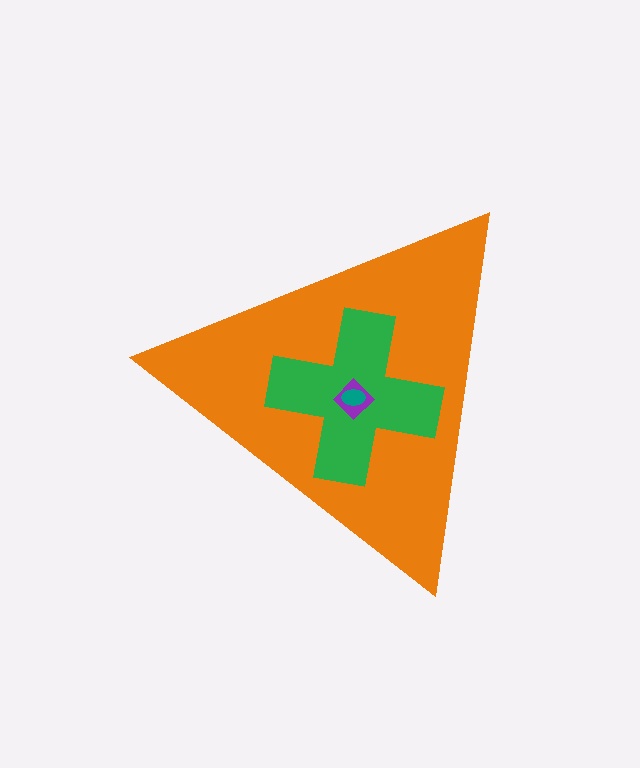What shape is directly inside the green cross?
The purple diamond.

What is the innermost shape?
The teal ellipse.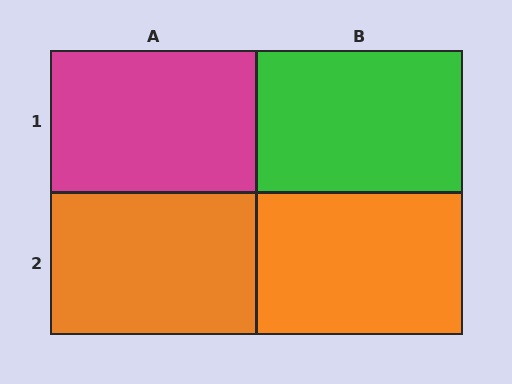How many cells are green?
1 cell is green.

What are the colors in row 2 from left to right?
Orange, orange.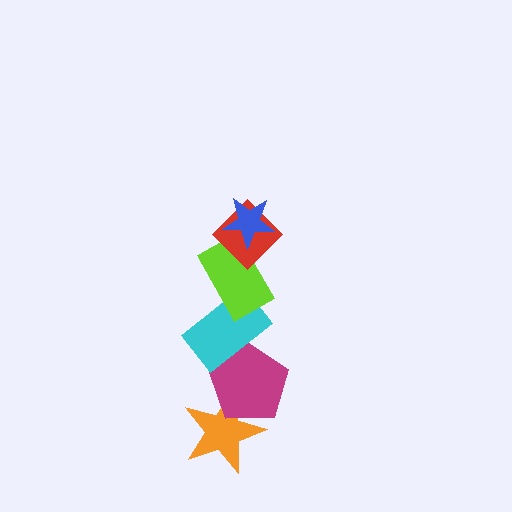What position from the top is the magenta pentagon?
The magenta pentagon is 5th from the top.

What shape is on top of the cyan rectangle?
The lime rectangle is on top of the cyan rectangle.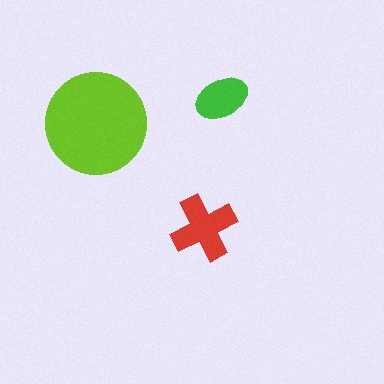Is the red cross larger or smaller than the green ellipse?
Larger.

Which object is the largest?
The lime circle.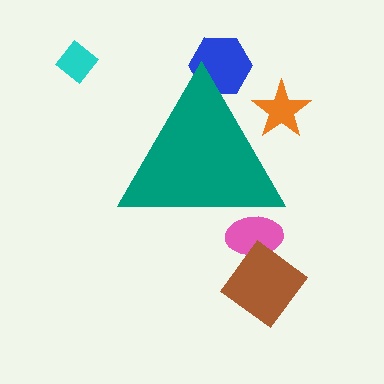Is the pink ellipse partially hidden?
Yes, the pink ellipse is partially hidden behind the teal triangle.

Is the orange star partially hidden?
Yes, the orange star is partially hidden behind the teal triangle.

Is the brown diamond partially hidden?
No, the brown diamond is fully visible.